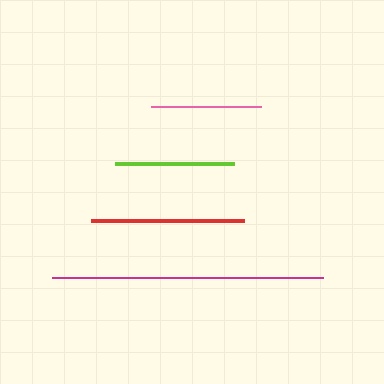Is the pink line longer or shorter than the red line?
The red line is longer than the pink line.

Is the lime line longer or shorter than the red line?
The red line is longer than the lime line.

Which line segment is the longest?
The magenta line is the longest at approximately 271 pixels.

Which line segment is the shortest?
The pink line is the shortest at approximately 110 pixels.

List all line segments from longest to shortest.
From longest to shortest: magenta, red, lime, pink.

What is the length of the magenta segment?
The magenta segment is approximately 271 pixels long.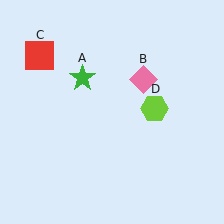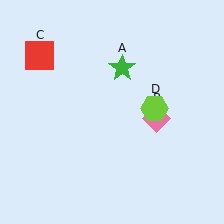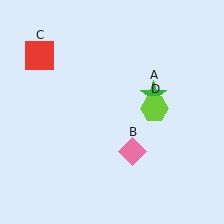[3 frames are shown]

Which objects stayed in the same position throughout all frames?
Red square (object C) and lime hexagon (object D) remained stationary.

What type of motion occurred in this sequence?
The green star (object A), pink diamond (object B) rotated clockwise around the center of the scene.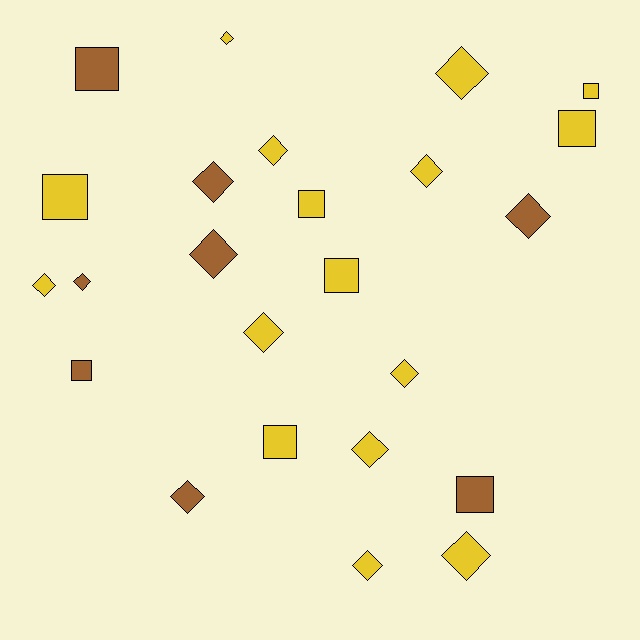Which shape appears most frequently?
Diamond, with 15 objects.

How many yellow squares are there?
There are 6 yellow squares.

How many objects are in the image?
There are 24 objects.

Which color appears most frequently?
Yellow, with 16 objects.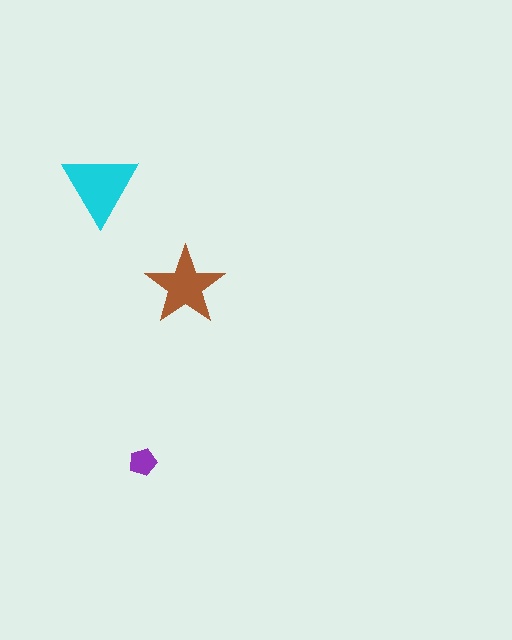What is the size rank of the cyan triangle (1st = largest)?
1st.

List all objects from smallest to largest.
The purple pentagon, the brown star, the cyan triangle.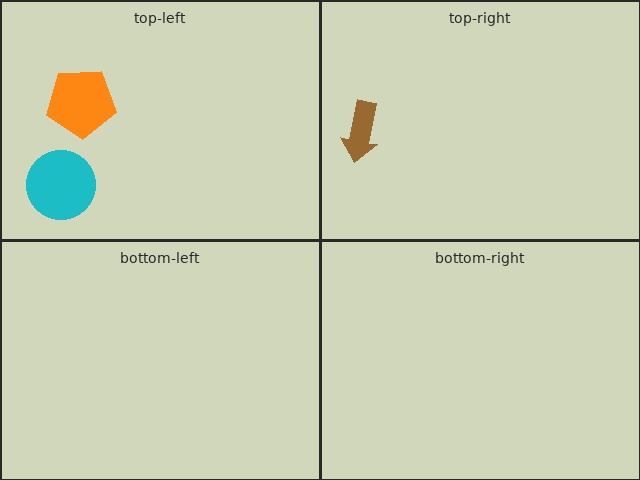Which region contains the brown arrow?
The top-right region.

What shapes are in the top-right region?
The brown arrow.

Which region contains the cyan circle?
The top-left region.